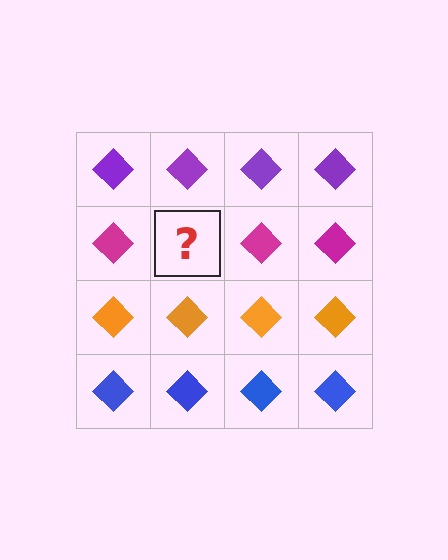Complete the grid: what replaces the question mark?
The question mark should be replaced with a magenta diamond.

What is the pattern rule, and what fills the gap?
The rule is that each row has a consistent color. The gap should be filled with a magenta diamond.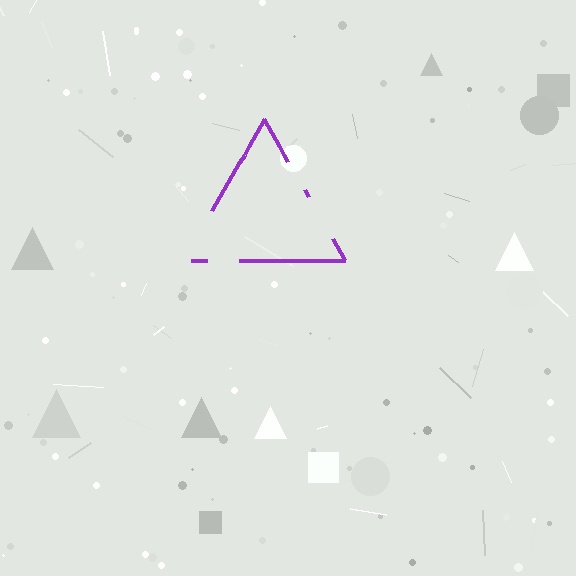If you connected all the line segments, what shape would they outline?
They would outline a triangle.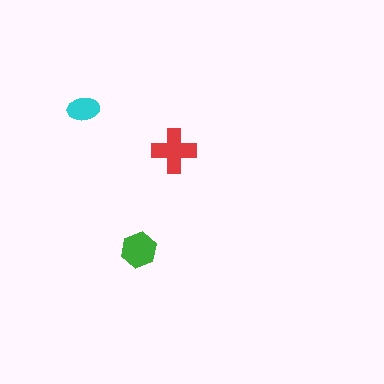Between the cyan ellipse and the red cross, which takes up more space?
The red cross.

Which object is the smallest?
The cyan ellipse.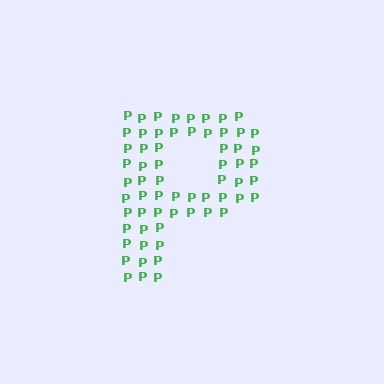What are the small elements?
The small elements are letter P's.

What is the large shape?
The large shape is the letter P.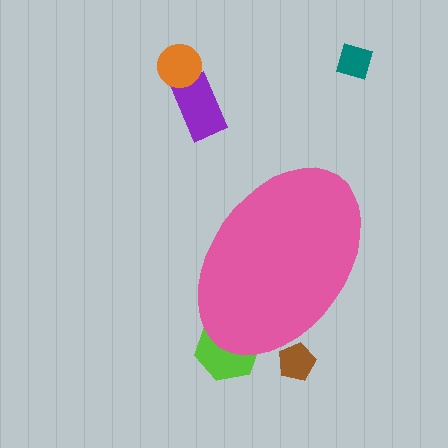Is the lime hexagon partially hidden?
Yes, the lime hexagon is partially hidden behind the pink ellipse.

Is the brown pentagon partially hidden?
Yes, the brown pentagon is partially hidden behind the pink ellipse.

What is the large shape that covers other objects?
A pink ellipse.